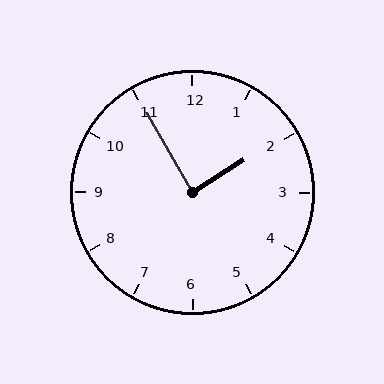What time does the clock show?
1:55.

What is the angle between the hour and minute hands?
Approximately 88 degrees.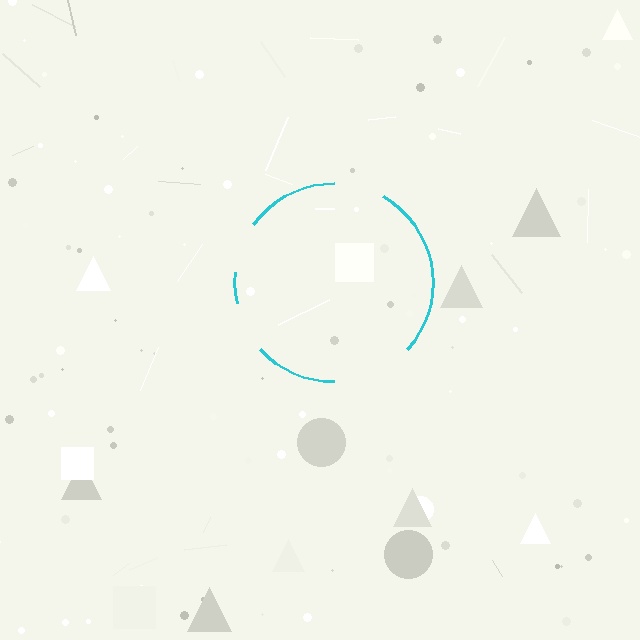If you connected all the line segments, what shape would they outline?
They would outline a circle.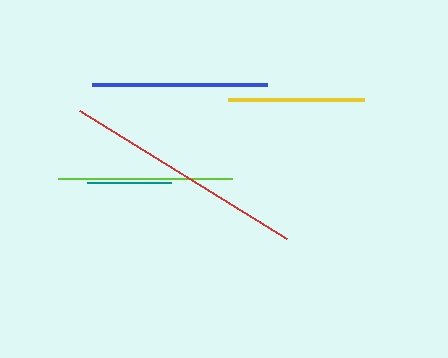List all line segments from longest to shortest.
From longest to shortest: red, blue, lime, yellow, teal.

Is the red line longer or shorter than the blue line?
The red line is longer than the blue line.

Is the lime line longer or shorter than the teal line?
The lime line is longer than the teal line.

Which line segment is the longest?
The red line is the longest at approximately 243 pixels.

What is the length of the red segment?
The red segment is approximately 243 pixels long.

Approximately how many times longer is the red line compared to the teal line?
The red line is approximately 2.9 times the length of the teal line.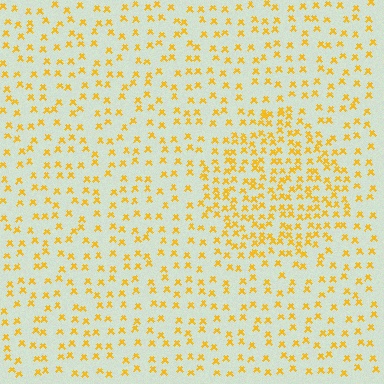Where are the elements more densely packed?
The elements are more densely packed inside the circle boundary.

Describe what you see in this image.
The image contains small yellow elements arranged at two different densities. A circle-shaped region is visible where the elements are more densely packed than the surrounding area.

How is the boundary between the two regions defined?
The boundary is defined by a change in element density (approximately 2.0x ratio). All elements are the same color, size, and shape.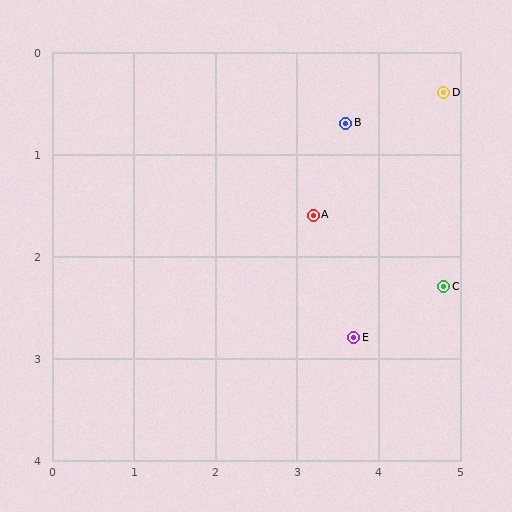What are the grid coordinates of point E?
Point E is at approximately (3.7, 2.8).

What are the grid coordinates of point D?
Point D is at approximately (4.8, 0.4).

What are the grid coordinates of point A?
Point A is at approximately (3.2, 1.6).